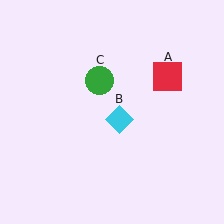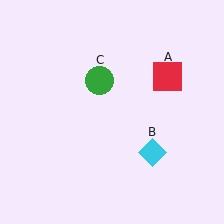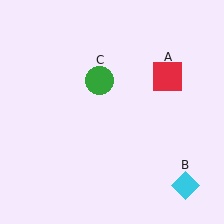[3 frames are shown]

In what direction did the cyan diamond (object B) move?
The cyan diamond (object B) moved down and to the right.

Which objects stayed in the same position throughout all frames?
Red square (object A) and green circle (object C) remained stationary.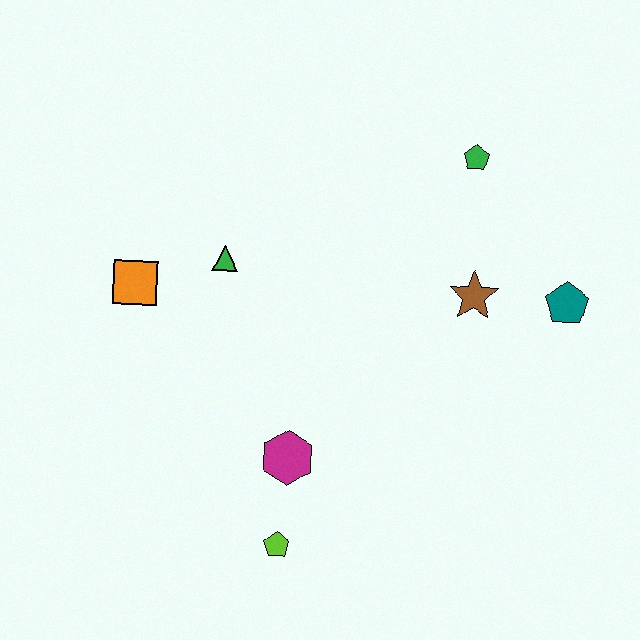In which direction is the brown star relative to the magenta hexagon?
The brown star is to the right of the magenta hexagon.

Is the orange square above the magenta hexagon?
Yes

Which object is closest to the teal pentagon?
The brown star is closest to the teal pentagon.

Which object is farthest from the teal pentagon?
The orange square is farthest from the teal pentagon.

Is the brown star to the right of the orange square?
Yes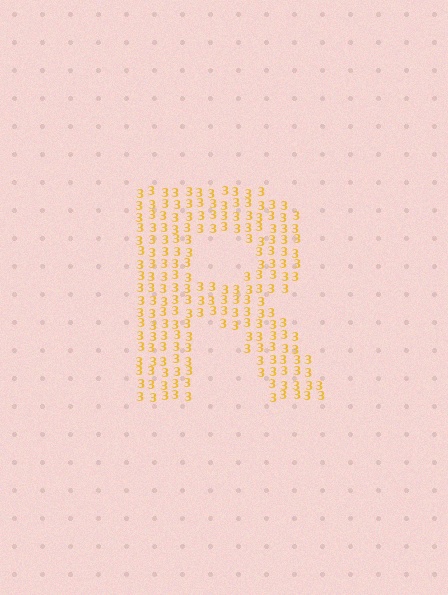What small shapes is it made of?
It is made of small digit 3's.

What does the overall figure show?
The overall figure shows the letter R.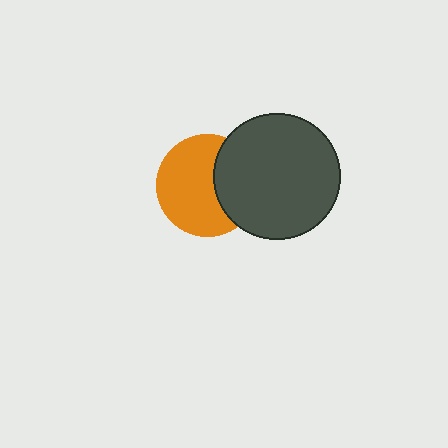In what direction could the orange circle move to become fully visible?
The orange circle could move left. That would shift it out from behind the dark gray circle entirely.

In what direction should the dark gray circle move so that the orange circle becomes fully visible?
The dark gray circle should move right. That is the shortest direction to clear the overlap and leave the orange circle fully visible.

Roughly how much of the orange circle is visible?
Most of it is visible (roughly 66%).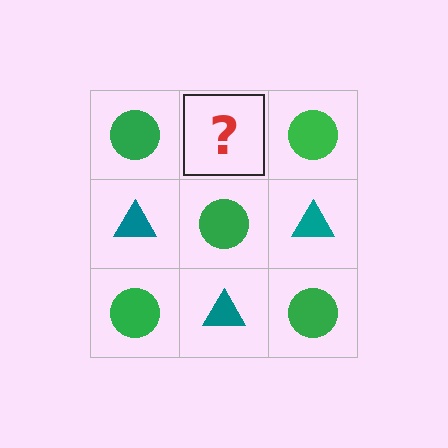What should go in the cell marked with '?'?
The missing cell should contain a teal triangle.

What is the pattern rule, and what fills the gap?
The rule is that it alternates green circle and teal triangle in a checkerboard pattern. The gap should be filled with a teal triangle.